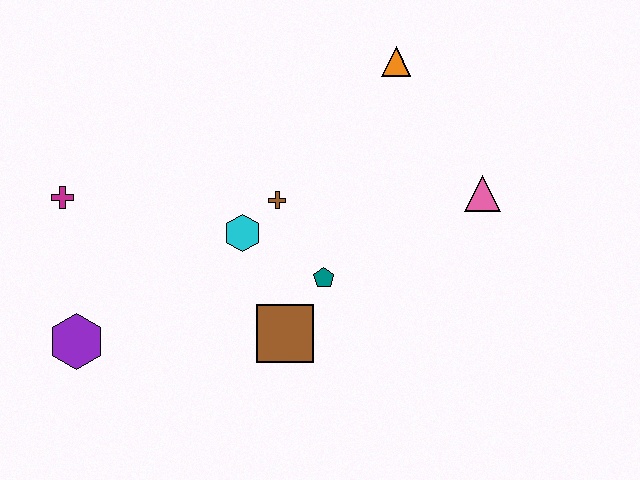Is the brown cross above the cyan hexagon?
Yes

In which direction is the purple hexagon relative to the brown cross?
The purple hexagon is to the left of the brown cross.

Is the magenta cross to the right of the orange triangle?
No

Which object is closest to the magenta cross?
The purple hexagon is closest to the magenta cross.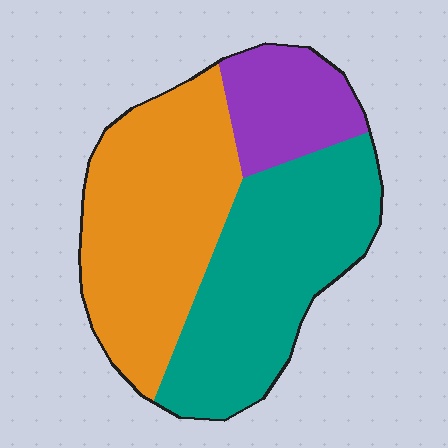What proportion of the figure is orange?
Orange covers about 40% of the figure.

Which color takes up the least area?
Purple, at roughly 15%.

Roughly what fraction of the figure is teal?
Teal covers about 40% of the figure.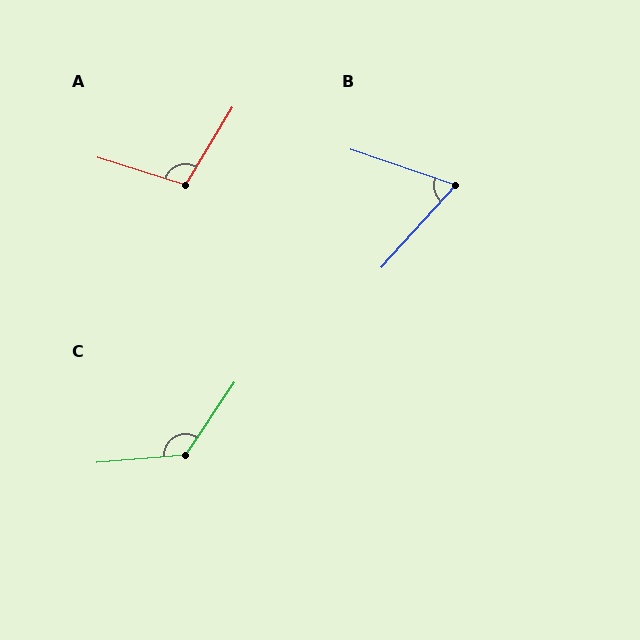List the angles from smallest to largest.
B (67°), A (104°), C (129°).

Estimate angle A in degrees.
Approximately 104 degrees.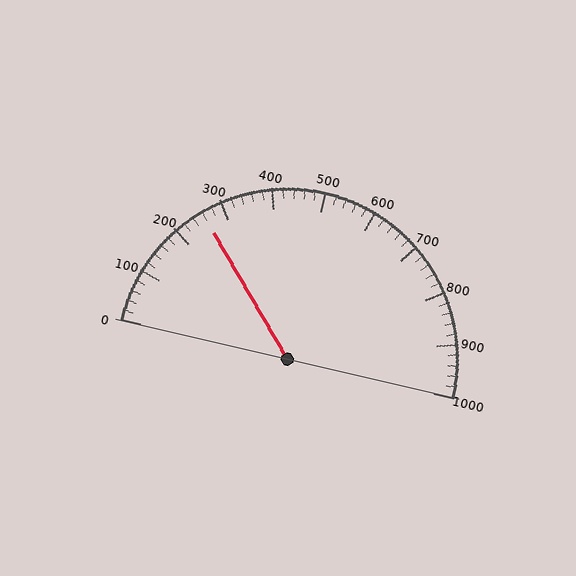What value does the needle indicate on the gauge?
The needle indicates approximately 260.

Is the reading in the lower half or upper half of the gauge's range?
The reading is in the lower half of the range (0 to 1000).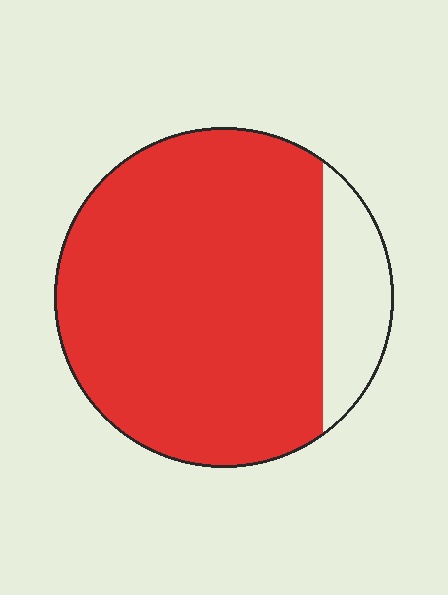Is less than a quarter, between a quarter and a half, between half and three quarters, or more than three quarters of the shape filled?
More than three quarters.